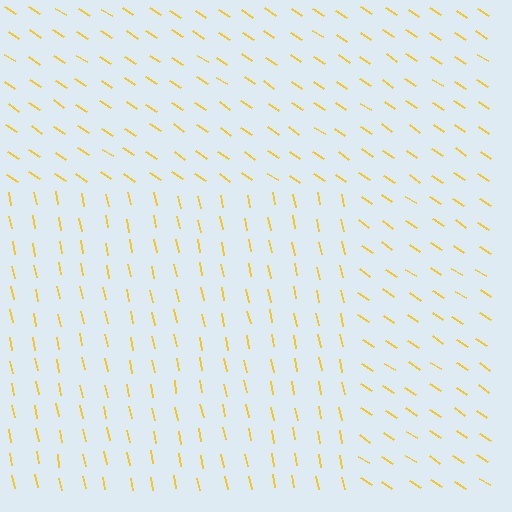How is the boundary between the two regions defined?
The boundary is defined purely by a change in line orientation (approximately 45 degrees difference). All lines are the same color and thickness.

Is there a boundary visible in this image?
Yes, there is a texture boundary formed by a change in line orientation.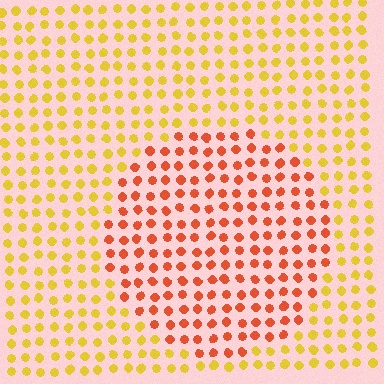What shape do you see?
I see a circle.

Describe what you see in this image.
The image is filled with small yellow elements in a uniform arrangement. A circle-shaped region is visible where the elements are tinted to a slightly different hue, forming a subtle color boundary.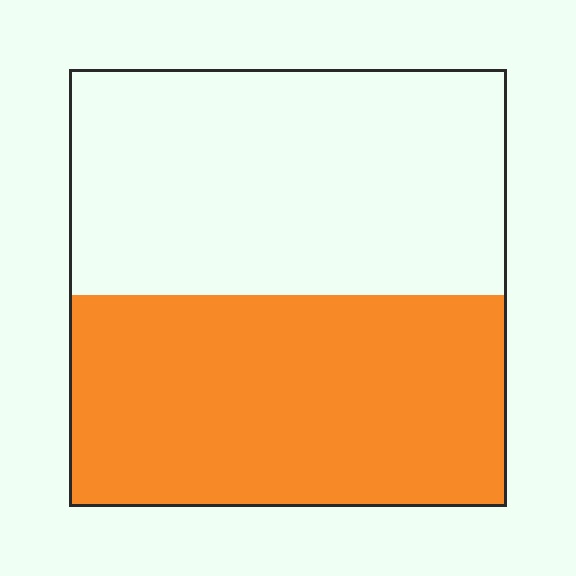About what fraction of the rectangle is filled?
About one half (1/2).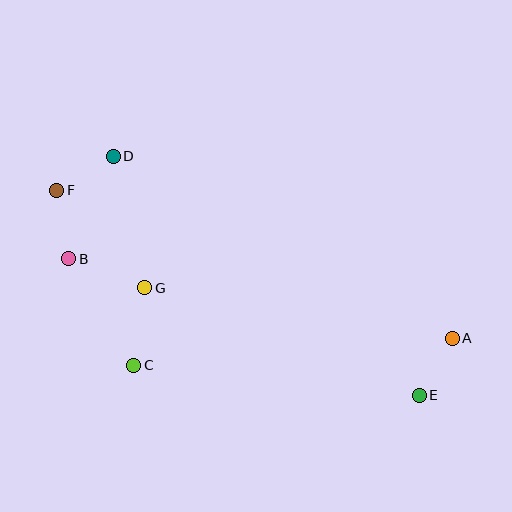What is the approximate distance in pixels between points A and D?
The distance between A and D is approximately 385 pixels.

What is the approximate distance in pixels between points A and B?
The distance between A and B is approximately 392 pixels.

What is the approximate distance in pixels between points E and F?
The distance between E and F is approximately 417 pixels.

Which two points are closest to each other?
Points D and F are closest to each other.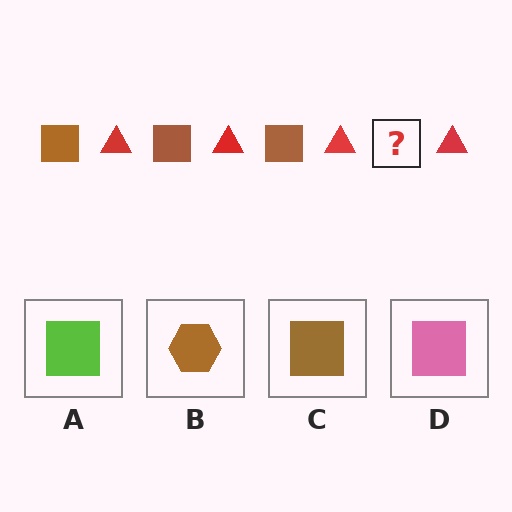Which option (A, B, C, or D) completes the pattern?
C.